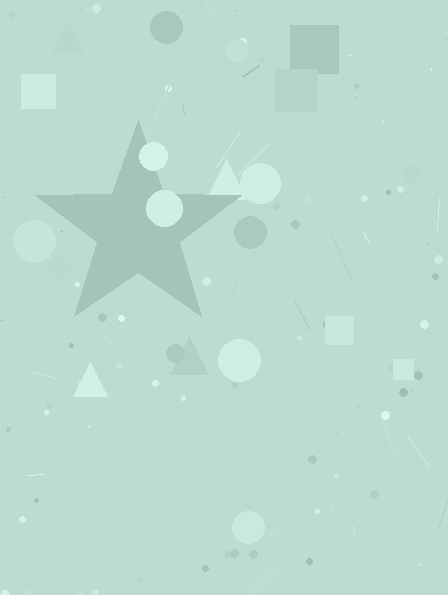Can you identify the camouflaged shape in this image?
The camouflaged shape is a star.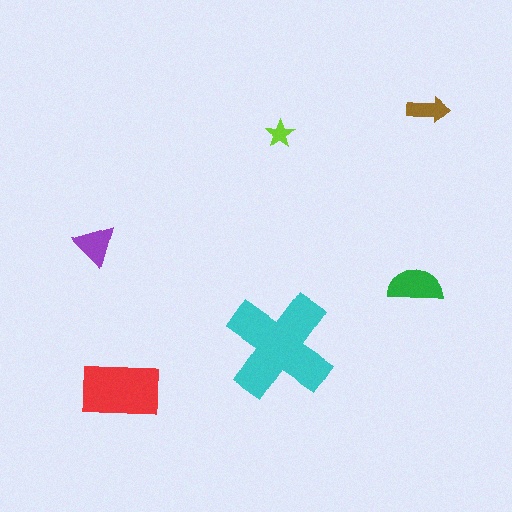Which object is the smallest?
The lime star.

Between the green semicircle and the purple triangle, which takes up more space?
The green semicircle.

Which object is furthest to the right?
The brown arrow is rightmost.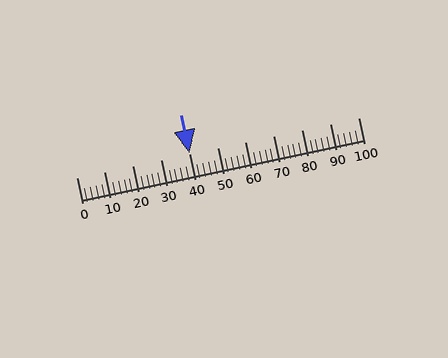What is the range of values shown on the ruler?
The ruler shows values from 0 to 100.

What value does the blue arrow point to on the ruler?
The blue arrow points to approximately 40.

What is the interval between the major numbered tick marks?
The major tick marks are spaced 10 units apart.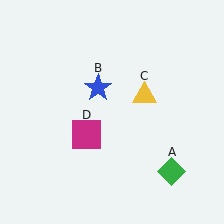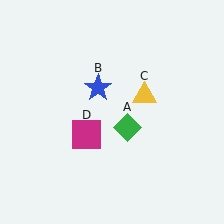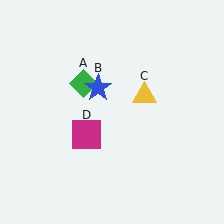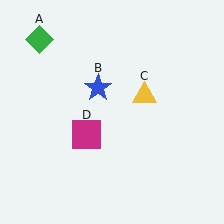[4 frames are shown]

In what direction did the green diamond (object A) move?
The green diamond (object A) moved up and to the left.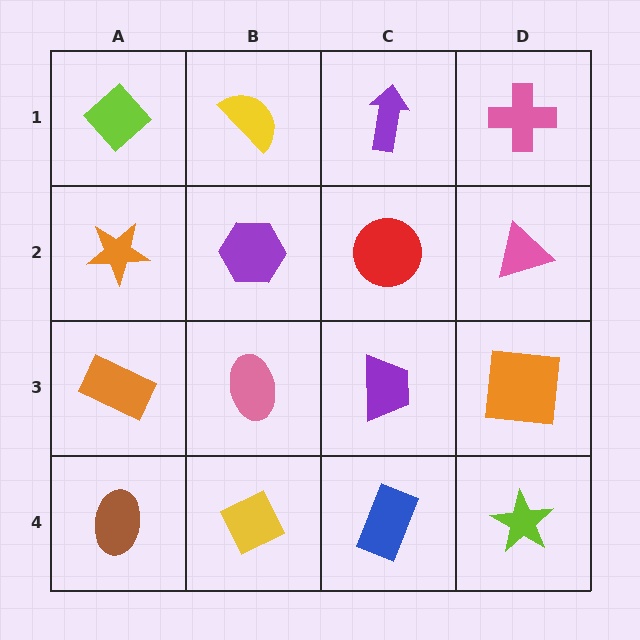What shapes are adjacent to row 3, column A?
An orange star (row 2, column A), a brown ellipse (row 4, column A), a pink ellipse (row 3, column B).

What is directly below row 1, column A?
An orange star.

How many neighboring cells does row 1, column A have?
2.